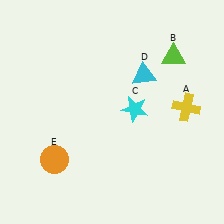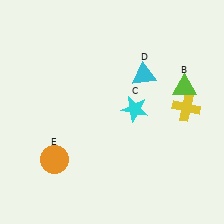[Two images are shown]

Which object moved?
The lime triangle (B) moved down.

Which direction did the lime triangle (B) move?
The lime triangle (B) moved down.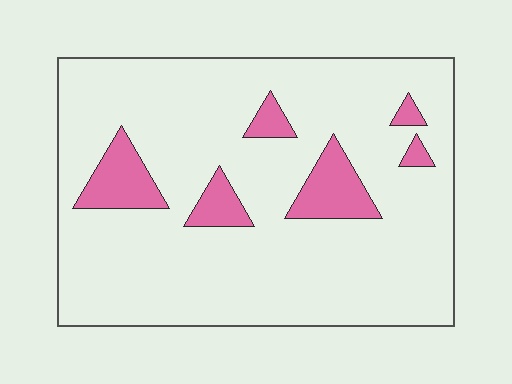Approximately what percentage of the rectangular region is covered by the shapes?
Approximately 10%.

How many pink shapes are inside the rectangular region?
6.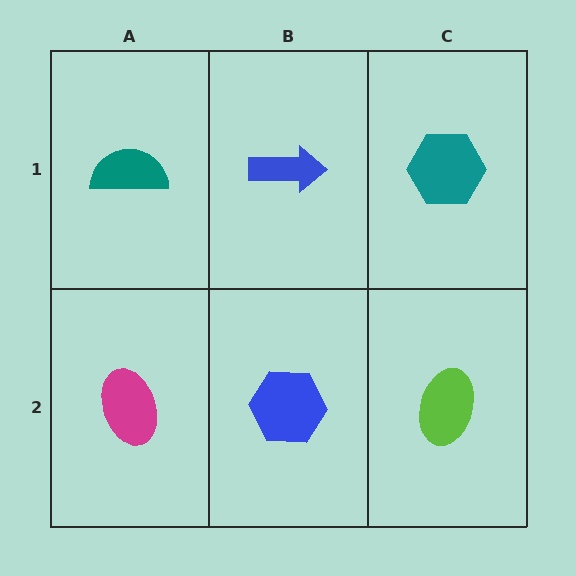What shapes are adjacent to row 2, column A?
A teal semicircle (row 1, column A), a blue hexagon (row 2, column B).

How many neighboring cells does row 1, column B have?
3.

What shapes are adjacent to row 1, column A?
A magenta ellipse (row 2, column A), a blue arrow (row 1, column B).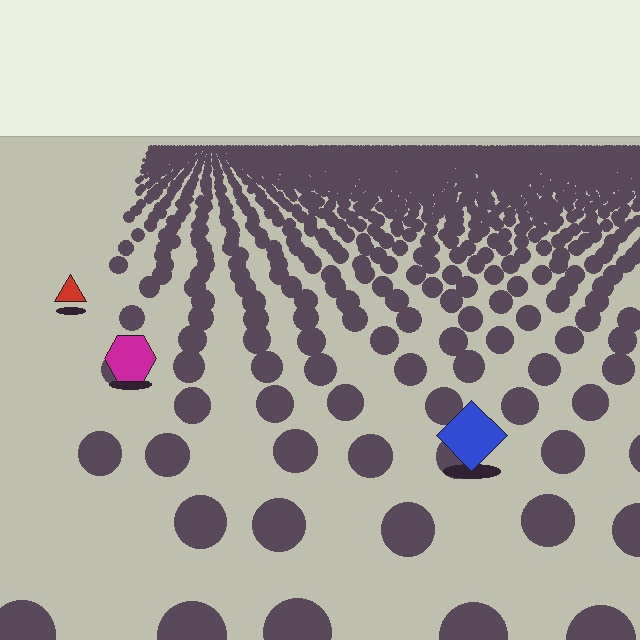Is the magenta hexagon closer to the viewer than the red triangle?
Yes. The magenta hexagon is closer — you can tell from the texture gradient: the ground texture is coarser near it.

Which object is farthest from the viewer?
The red triangle is farthest from the viewer. It appears smaller and the ground texture around it is denser.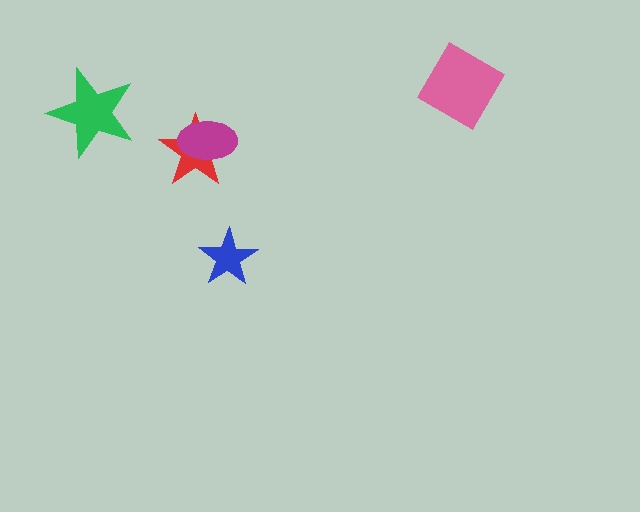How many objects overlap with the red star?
1 object overlaps with the red star.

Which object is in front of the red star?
The magenta ellipse is in front of the red star.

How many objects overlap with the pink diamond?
0 objects overlap with the pink diamond.